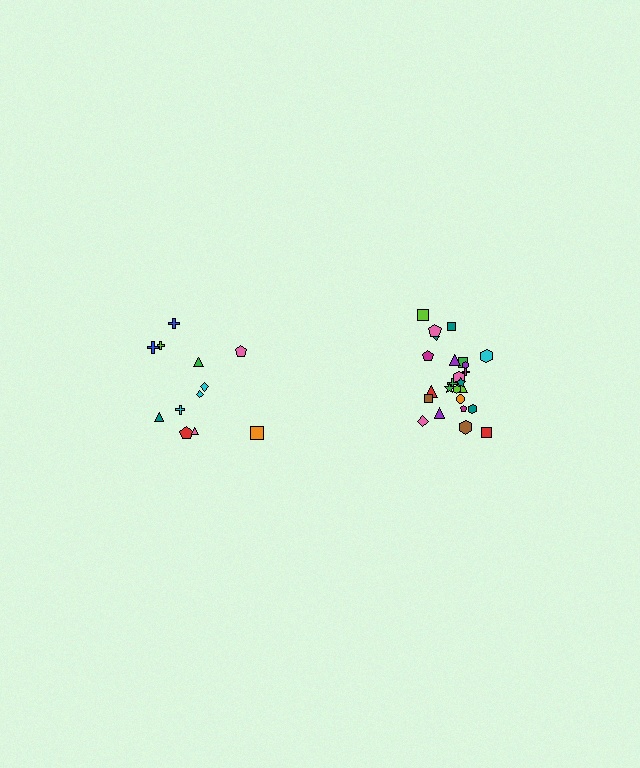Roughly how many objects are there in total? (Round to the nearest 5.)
Roughly 35 objects in total.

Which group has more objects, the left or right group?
The right group.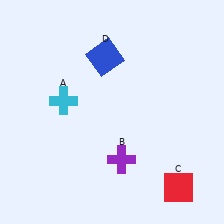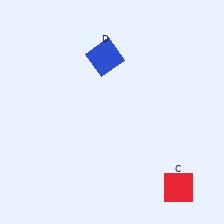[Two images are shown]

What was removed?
The cyan cross (A), the purple cross (B) were removed in Image 2.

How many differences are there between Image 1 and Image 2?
There are 2 differences between the two images.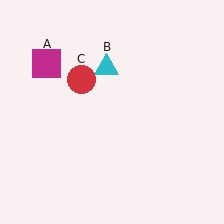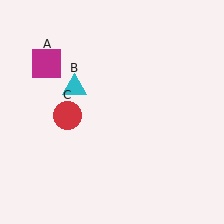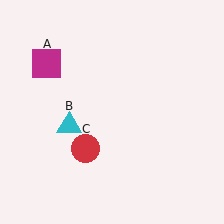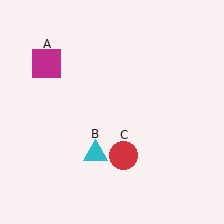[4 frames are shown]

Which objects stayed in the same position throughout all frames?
Magenta square (object A) remained stationary.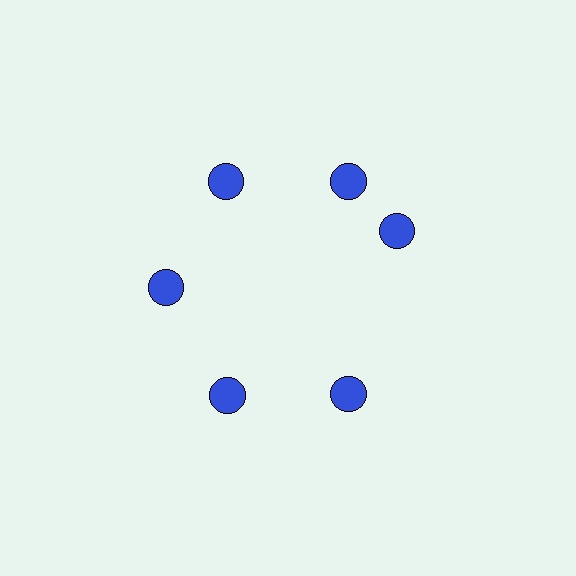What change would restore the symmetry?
The symmetry would be restored by rotating it back into even spacing with its neighbors so that all 6 circles sit at equal angles and equal distance from the center.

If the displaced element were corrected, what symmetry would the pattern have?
It would have 6-fold rotational symmetry — the pattern would map onto itself every 60 degrees.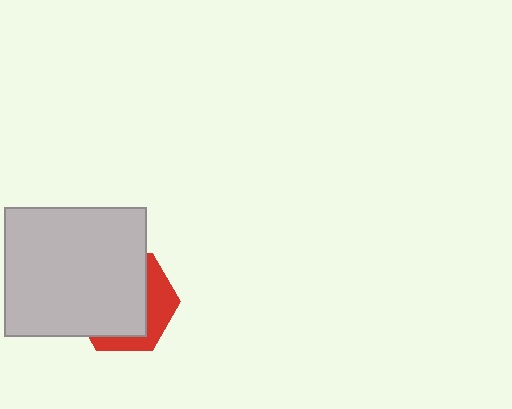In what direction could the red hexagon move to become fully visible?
The red hexagon could move toward the lower-right. That would shift it out from behind the light gray rectangle entirely.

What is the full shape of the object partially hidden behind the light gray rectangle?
The partially hidden object is a red hexagon.